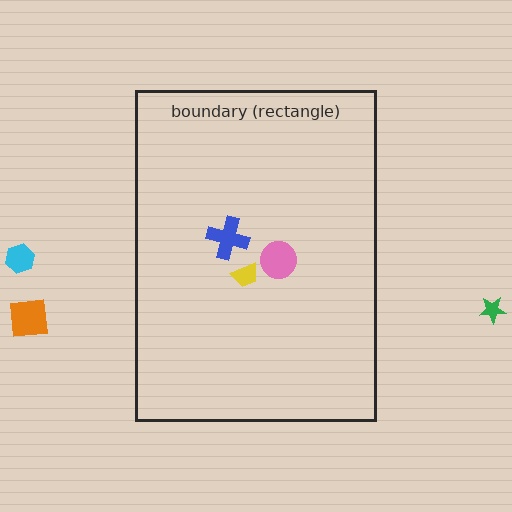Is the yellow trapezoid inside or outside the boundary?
Inside.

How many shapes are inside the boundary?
3 inside, 3 outside.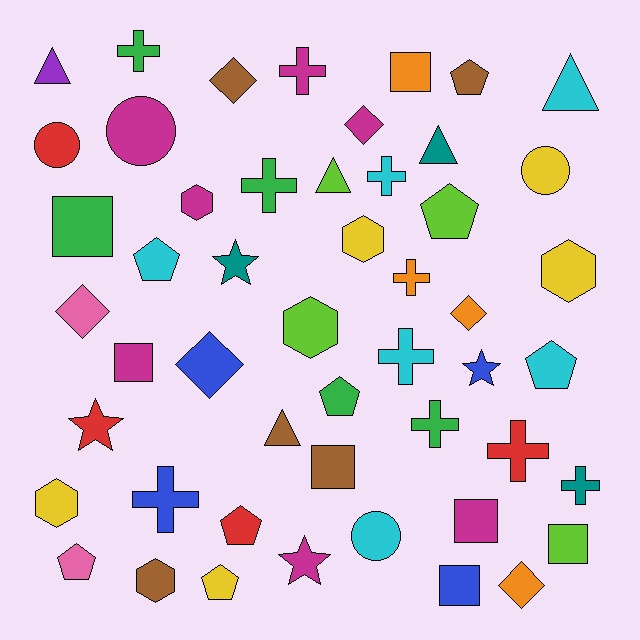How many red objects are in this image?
There are 4 red objects.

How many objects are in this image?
There are 50 objects.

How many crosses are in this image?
There are 10 crosses.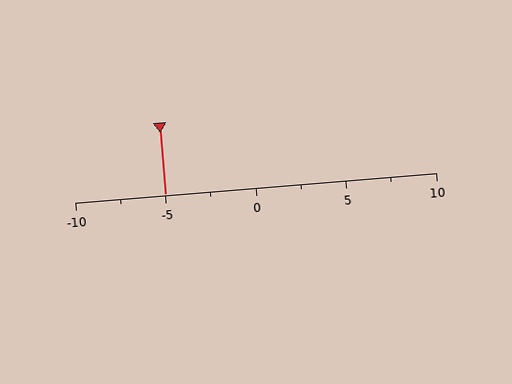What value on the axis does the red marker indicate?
The marker indicates approximately -5.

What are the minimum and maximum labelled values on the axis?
The axis runs from -10 to 10.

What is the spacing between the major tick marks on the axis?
The major ticks are spaced 5 apart.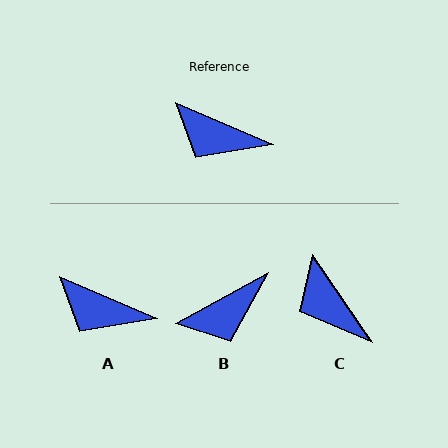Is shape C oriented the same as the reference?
No, it is off by about 32 degrees.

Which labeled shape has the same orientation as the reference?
A.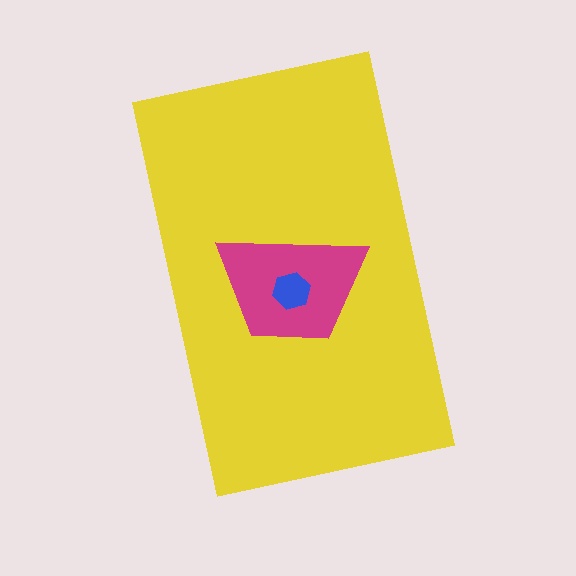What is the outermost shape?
The yellow rectangle.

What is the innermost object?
The blue hexagon.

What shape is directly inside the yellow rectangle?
The magenta trapezoid.